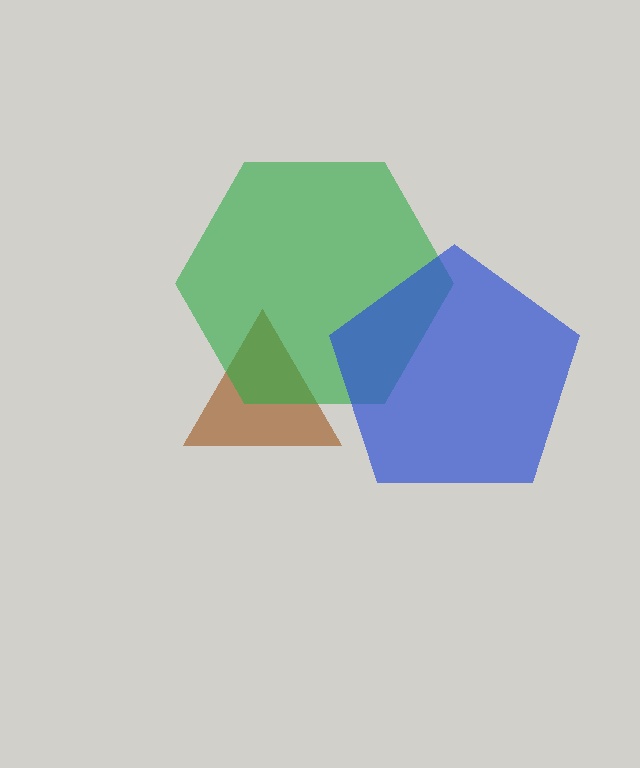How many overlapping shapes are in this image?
There are 3 overlapping shapes in the image.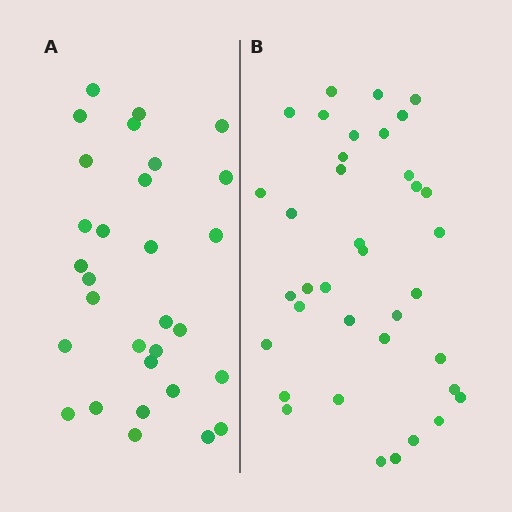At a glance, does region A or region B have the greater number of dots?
Region B (the right region) has more dots.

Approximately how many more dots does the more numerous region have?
Region B has roughly 8 or so more dots than region A.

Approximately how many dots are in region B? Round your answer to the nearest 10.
About 40 dots. (The exact count is 37, which rounds to 40.)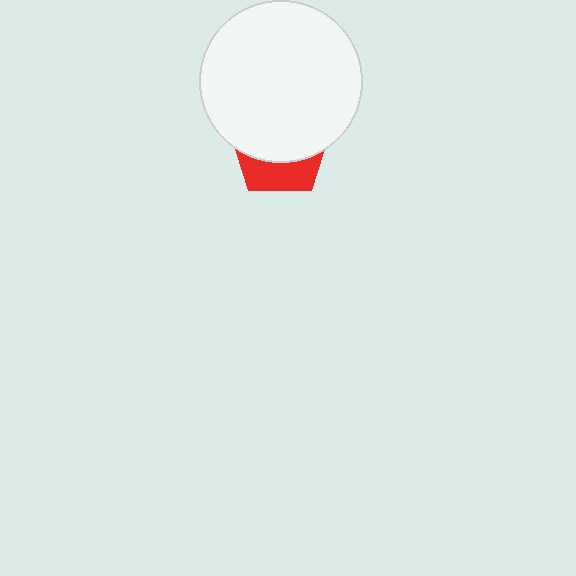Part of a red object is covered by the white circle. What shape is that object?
It is a pentagon.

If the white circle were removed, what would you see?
You would see the complete red pentagon.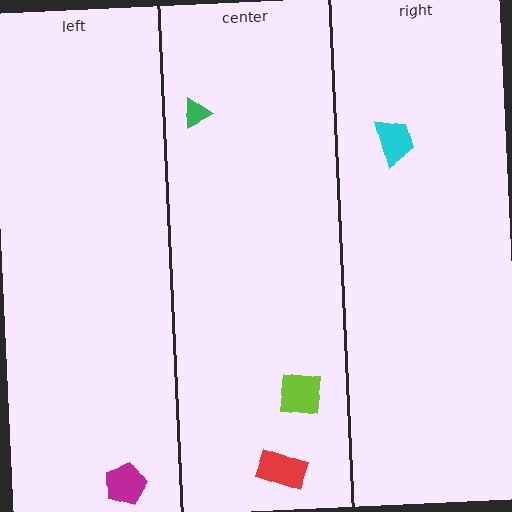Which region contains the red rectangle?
The center region.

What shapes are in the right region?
The cyan trapezoid.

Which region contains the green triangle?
The center region.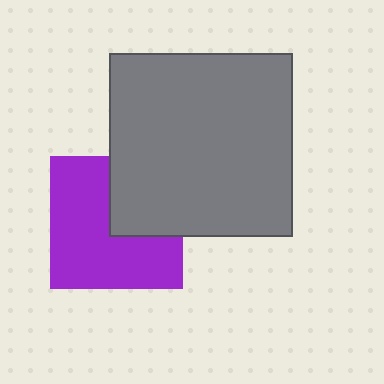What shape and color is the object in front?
The object in front is a gray square.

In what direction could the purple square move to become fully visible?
The purple square could move toward the lower-left. That would shift it out from behind the gray square entirely.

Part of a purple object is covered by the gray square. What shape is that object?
It is a square.